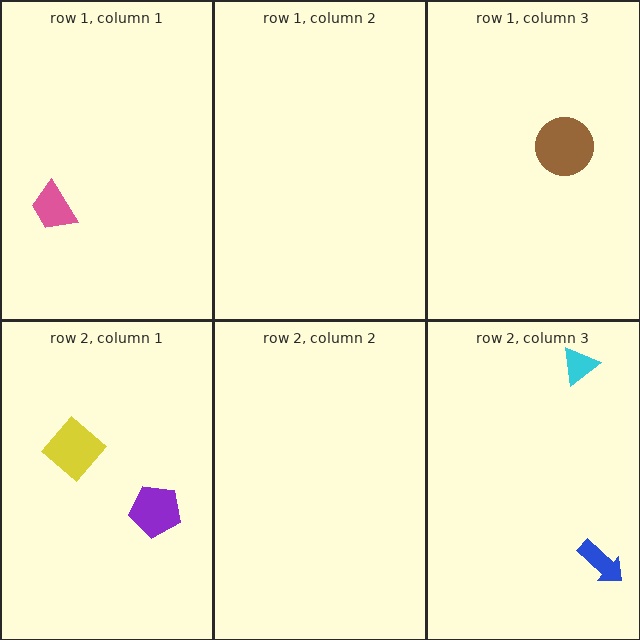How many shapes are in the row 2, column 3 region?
2.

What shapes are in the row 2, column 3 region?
The cyan triangle, the blue arrow.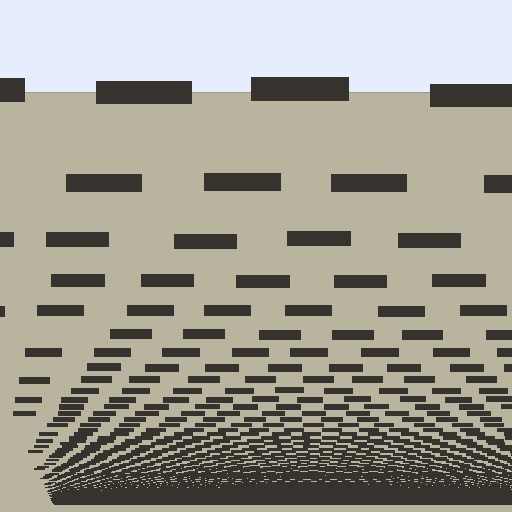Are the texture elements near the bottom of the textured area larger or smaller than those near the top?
Smaller. The gradient is inverted — elements near the bottom are smaller and denser.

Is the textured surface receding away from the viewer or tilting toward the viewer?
The surface appears to tilt toward the viewer. Texture elements get larger and sparser toward the top.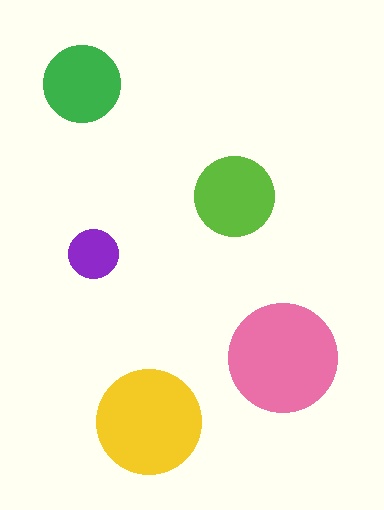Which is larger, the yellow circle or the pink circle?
The pink one.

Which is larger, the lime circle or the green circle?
The lime one.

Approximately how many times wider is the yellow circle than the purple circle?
About 2 times wider.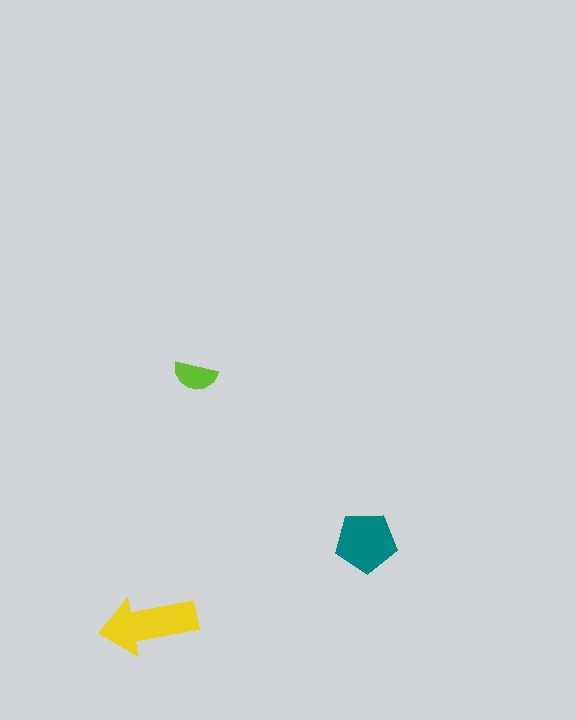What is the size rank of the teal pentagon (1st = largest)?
2nd.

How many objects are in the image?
There are 3 objects in the image.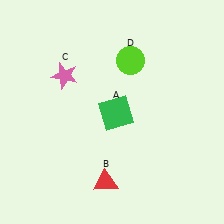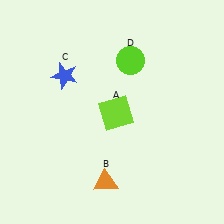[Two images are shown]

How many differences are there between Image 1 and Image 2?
There are 3 differences between the two images.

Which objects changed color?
A changed from green to lime. B changed from red to orange. C changed from pink to blue.